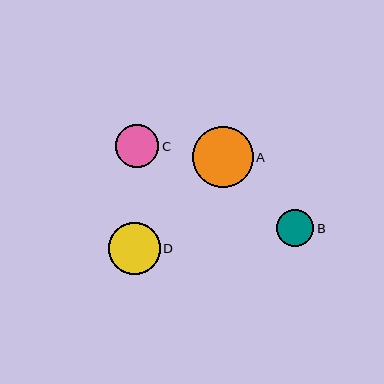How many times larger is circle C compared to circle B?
Circle C is approximately 1.2 times the size of circle B.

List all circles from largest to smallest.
From largest to smallest: A, D, C, B.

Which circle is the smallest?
Circle B is the smallest with a size of approximately 37 pixels.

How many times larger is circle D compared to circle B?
Circle D is approximately 1.4 times the size of circle B.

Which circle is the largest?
Circle A is the largest with a size of approximately 61 pixels.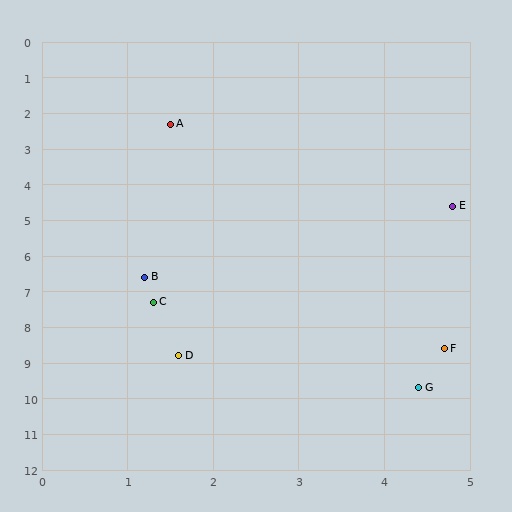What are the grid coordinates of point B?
Point B is at approximately (1.2, 6.6).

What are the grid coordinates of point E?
Point E is at approximately (4.8, 4.6).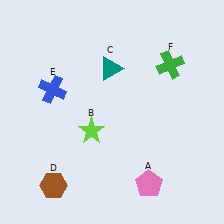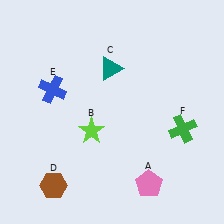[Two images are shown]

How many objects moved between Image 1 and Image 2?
1 object moved between the two images.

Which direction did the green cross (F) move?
The green cross (F) moved down.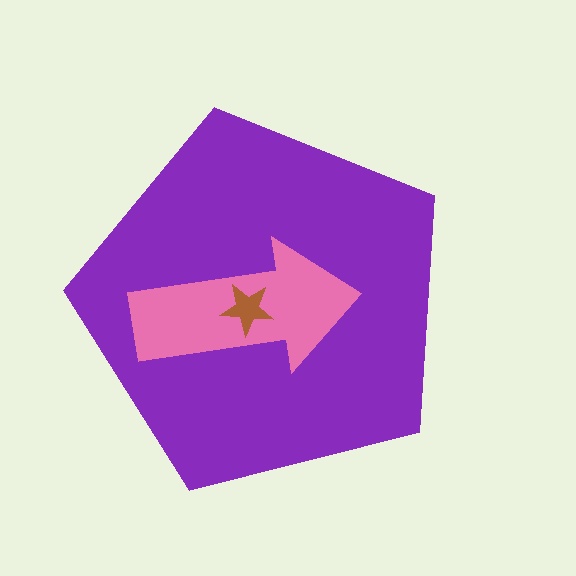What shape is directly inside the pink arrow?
The brown star.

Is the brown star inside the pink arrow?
Yes.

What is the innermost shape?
The brown star.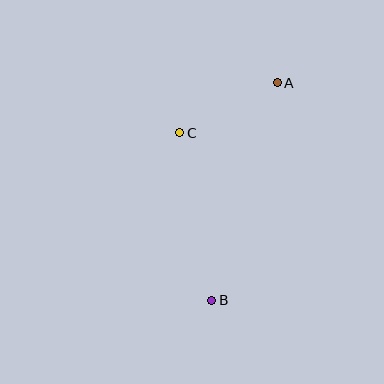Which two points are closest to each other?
Points A and C are closest to each other.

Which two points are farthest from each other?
Points A and B are farthest from each other.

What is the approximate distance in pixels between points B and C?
The distance between B and C is approximately 171 pixels.